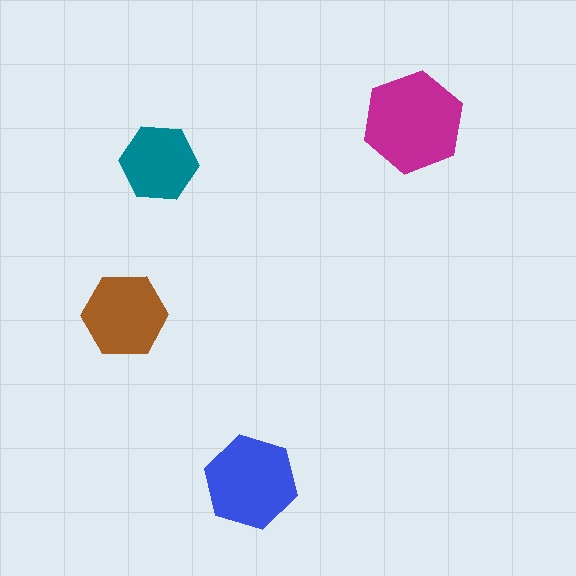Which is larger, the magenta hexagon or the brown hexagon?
The magenta one.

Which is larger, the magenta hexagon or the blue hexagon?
The magenta one.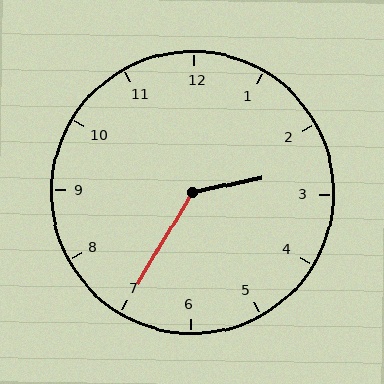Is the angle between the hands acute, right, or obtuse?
It is obtuse.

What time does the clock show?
2:35.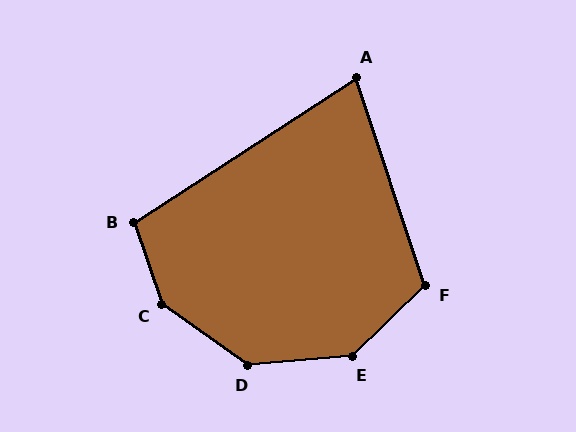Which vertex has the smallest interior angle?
A, at approximately 75 degrees.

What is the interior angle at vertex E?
Approximately 141 degrees (obtuse).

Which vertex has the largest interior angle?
C, at approximately 144 degrees.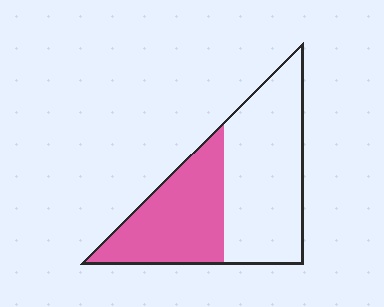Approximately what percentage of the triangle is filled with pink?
Approximately 40%.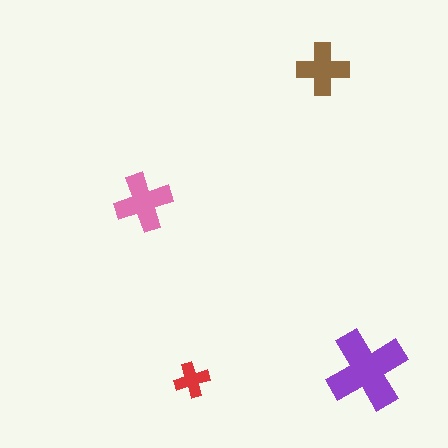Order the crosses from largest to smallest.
the purple one, the pink one, the brown one, the red one.